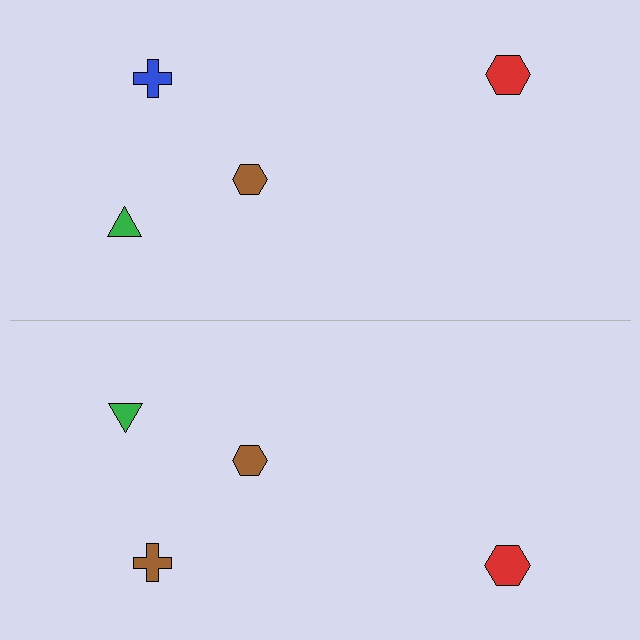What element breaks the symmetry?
The brown cross on the bottom side breaks the symmetry — its mirror counterpart is blue.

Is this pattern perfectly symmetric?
No, the pattern is not perfectly symmetric. The brown cross on the bottom side breaks the symmetry — its mirror counterpart is blue.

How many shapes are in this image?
There are 8 shapes in this image.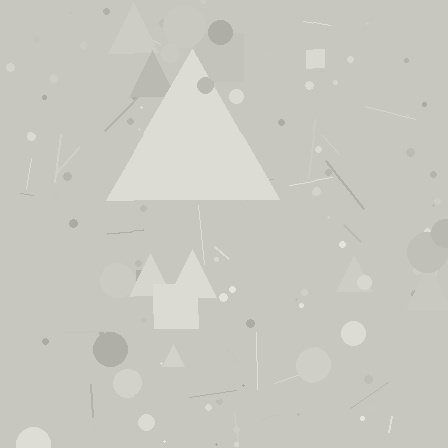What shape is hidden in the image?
A triangle is hidden in the image.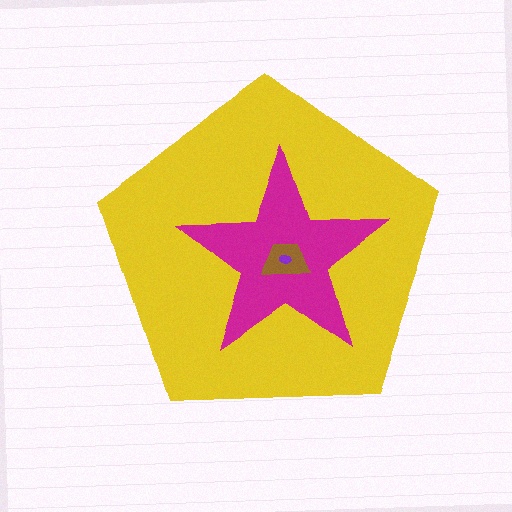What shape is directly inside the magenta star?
The brown trapezoid.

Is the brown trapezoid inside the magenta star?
Yes.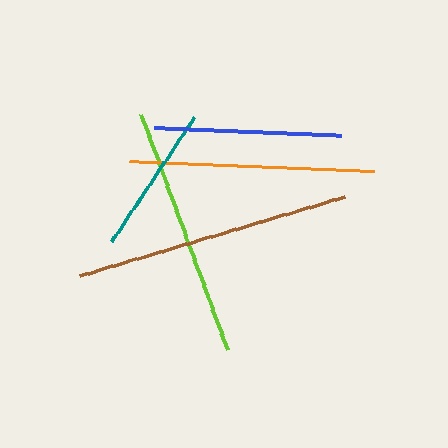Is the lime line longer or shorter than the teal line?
The lime line is longer than the teal line.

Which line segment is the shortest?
The teal line is the shortest at approximately 150 pixels.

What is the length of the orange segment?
The orange segment is approximately 244 pixels long.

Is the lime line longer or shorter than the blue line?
The lime line is longer than the blue line.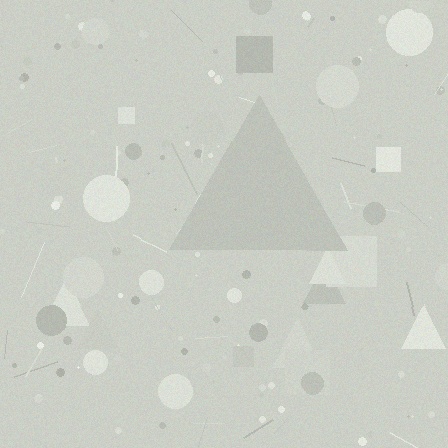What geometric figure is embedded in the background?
A triangle is embedded in the background.